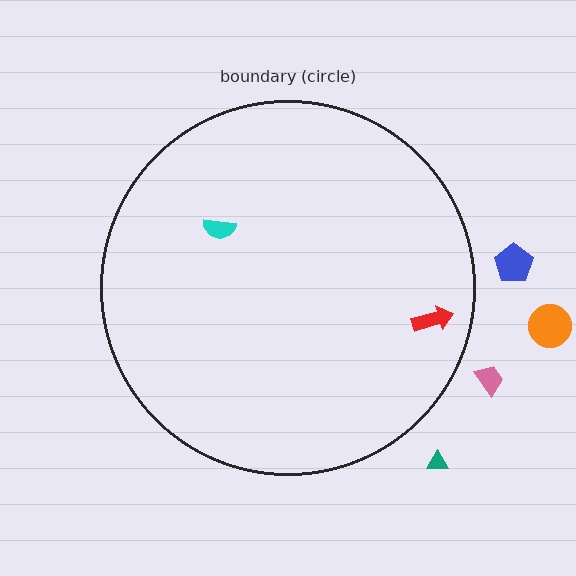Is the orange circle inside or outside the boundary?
Outside.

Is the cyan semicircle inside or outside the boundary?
Inside.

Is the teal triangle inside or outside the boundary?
Outside.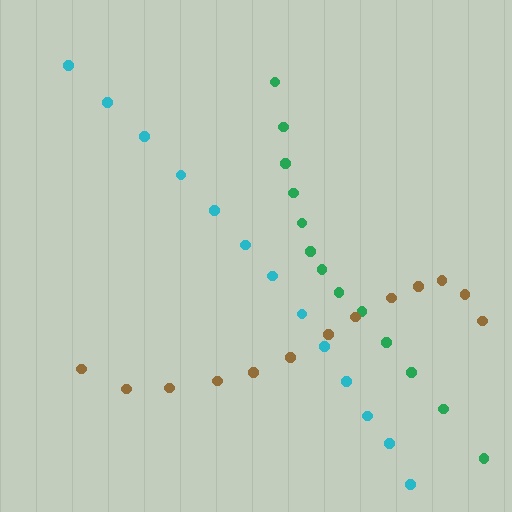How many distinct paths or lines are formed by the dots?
There are 3 distinct paths.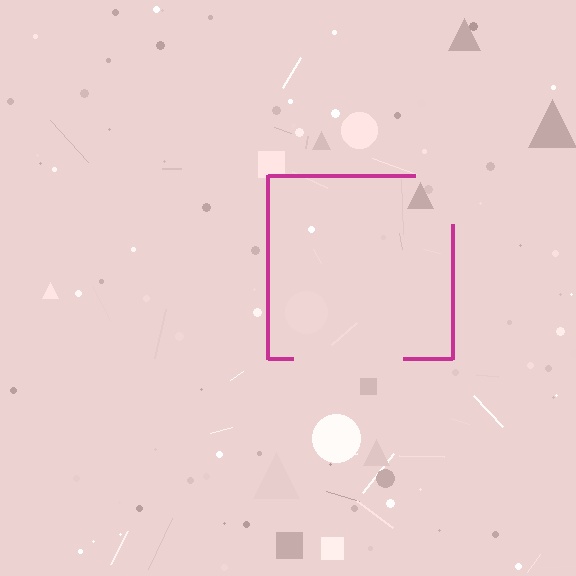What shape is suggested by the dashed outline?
The dashed outline suggests a square.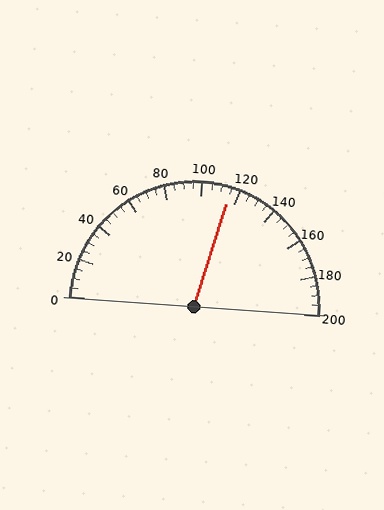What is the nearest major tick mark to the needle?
The nearest major tick mark is 120.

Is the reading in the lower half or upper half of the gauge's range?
The reading is in the upper half of the range (0 to 200).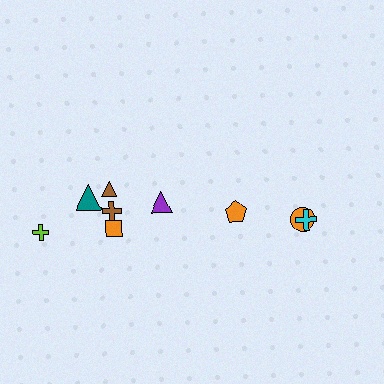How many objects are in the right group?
There are 3 objects.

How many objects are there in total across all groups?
There are 9 objects.